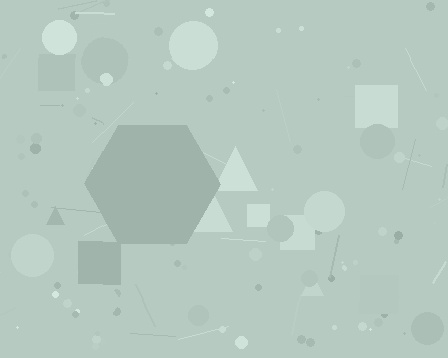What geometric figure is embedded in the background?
A hexagon is embedded in the background.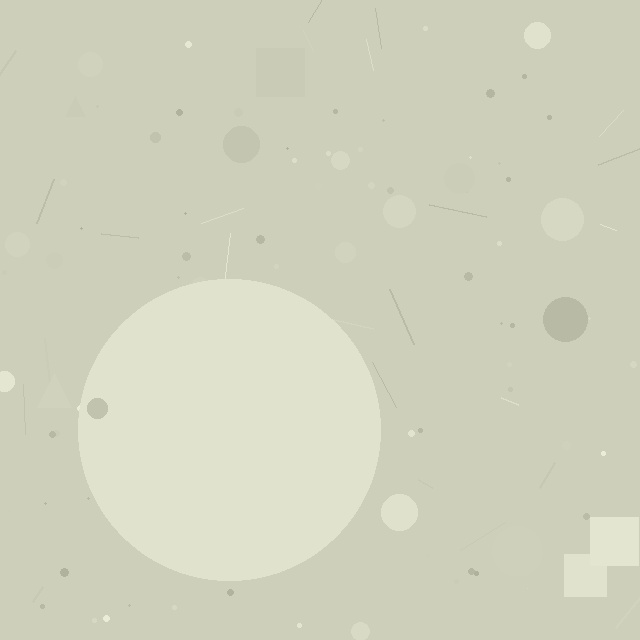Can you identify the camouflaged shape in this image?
The camouflaged shape is a circle.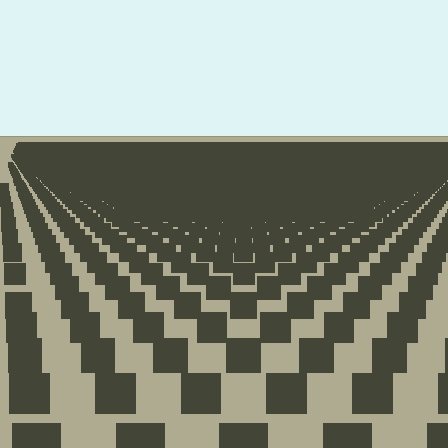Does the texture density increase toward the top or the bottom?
Density increases toward the top.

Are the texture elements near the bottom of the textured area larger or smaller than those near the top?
Larger. Near the bottom, elements are closer to the viewer and appear at a bigger on-screen size.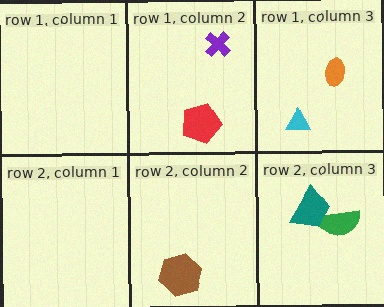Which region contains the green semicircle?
The row 2, column 3 region.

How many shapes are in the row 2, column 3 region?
2.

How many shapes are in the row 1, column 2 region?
2.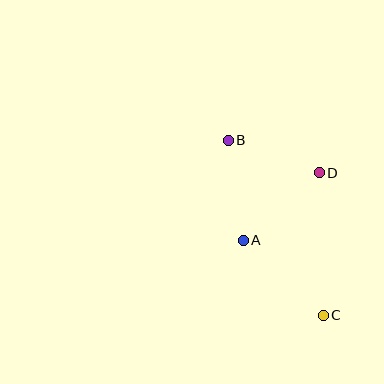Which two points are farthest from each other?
Points B and C are farthest from each other.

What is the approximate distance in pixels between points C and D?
The distance between C and D is approximately 142 pixels.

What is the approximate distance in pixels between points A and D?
The distance between A and D is approximately 102 pixels.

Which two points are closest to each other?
Points B and D are closest to each other.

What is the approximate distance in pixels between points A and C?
The distance between A and C is approximately 110 pixels.